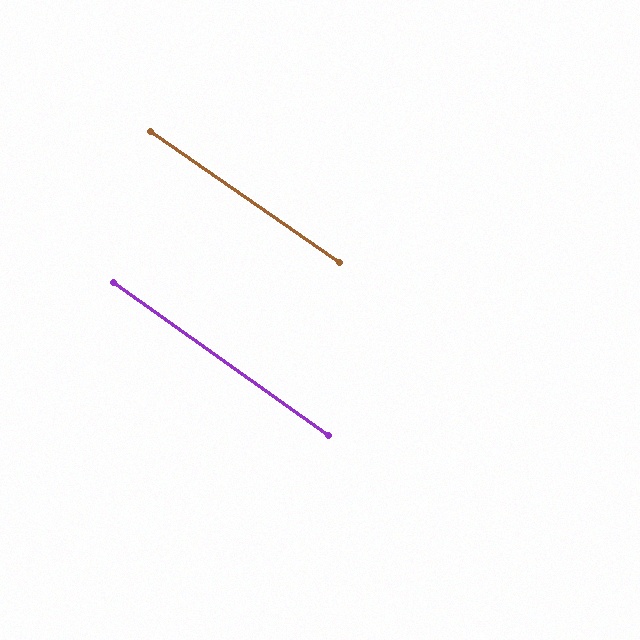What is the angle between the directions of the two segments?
Approximately 1 degree.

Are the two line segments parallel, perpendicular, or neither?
Parallel — their directions differ by only 0.8°.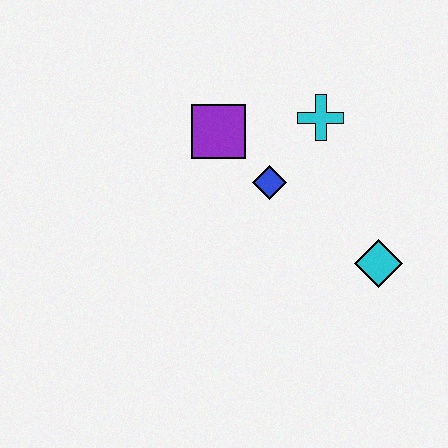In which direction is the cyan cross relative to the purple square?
The cyan cross is to the right of the purple square.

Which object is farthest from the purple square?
The cyan diamond is farthest from the purple square.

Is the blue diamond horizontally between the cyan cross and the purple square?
Yes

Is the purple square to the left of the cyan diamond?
Yes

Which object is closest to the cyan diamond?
The blue diamond is closest to the cyan diamond.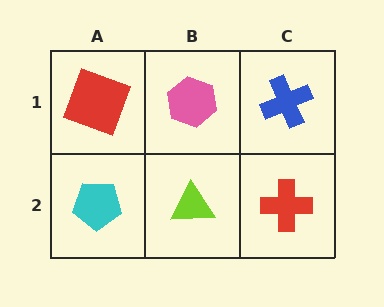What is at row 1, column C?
A blue cross.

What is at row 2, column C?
A red cross.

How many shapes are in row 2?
3 shapes.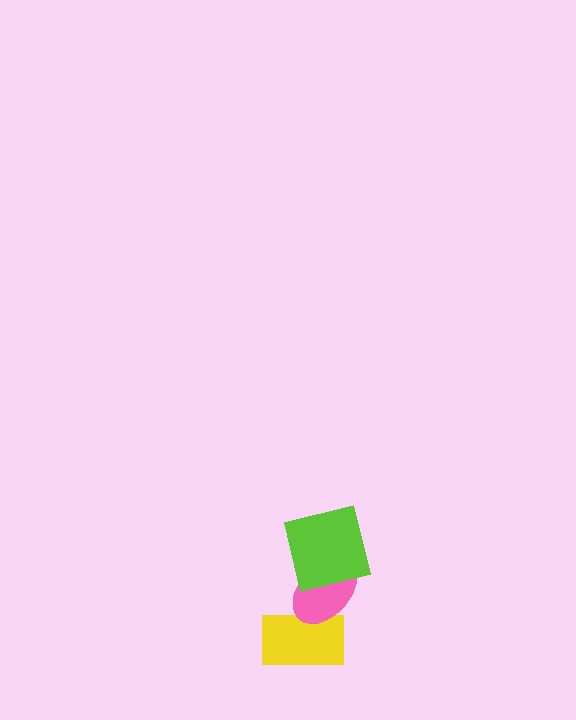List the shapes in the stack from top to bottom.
From top to bottom: the lime square, the pink ellipse, the yellow rectangle.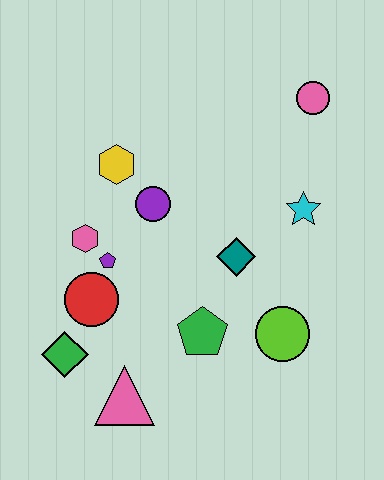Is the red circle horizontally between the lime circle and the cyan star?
No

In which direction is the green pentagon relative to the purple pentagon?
The green pentagon is to the right of the purple pentagon.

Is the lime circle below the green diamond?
No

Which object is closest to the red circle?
The purple pentagon is closest to the red circle.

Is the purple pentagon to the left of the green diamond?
No